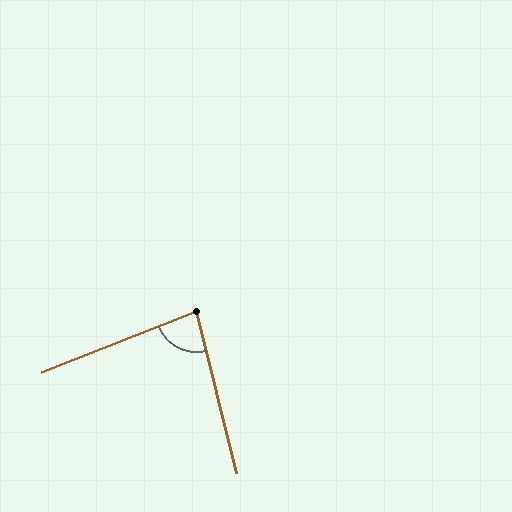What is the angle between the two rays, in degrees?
Approximately 82 degrees.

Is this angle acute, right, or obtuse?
It is acute.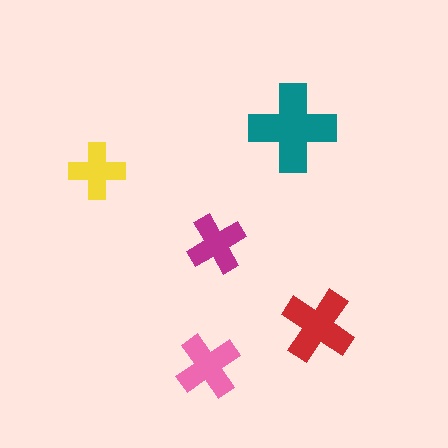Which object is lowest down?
The pink cross is bottommost.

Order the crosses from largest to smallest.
the teal one, the red one, the pink one, the magenta one, the yellow one.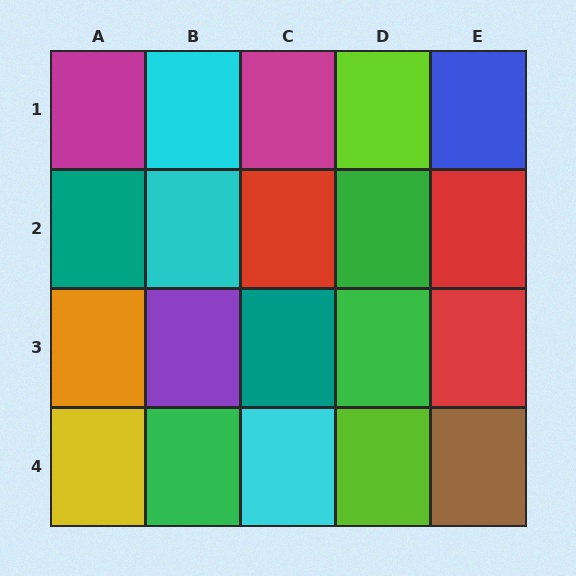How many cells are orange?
1 cell is orange.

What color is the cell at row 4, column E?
Brown.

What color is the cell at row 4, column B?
Green.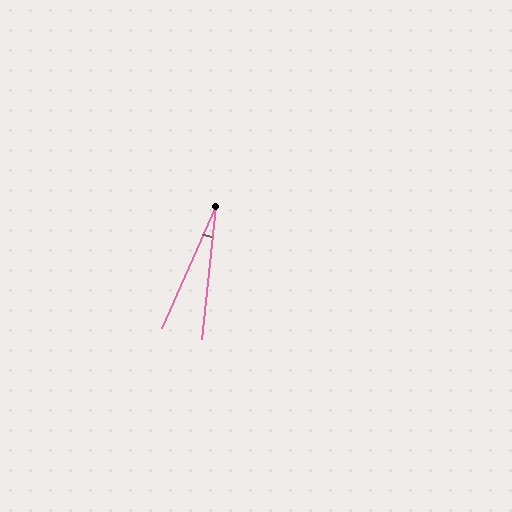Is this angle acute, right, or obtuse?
It is acute.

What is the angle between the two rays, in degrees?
Approximately 18 degrees.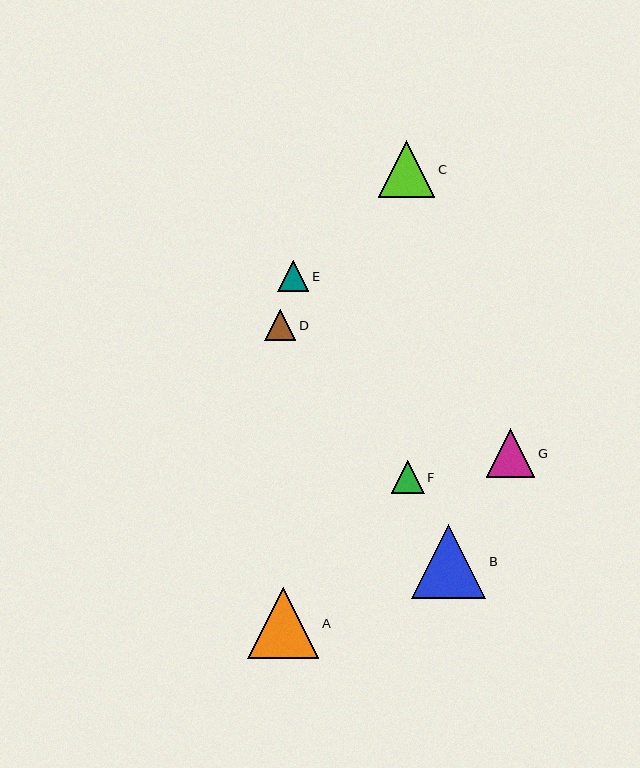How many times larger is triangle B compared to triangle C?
Triangle B is approximately 1.3 times the size of triangle C.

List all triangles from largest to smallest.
From largest to smallest: B, A, C, G, F, D, E.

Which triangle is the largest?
Triangle B is the largest with a size of approximately 74 pixels.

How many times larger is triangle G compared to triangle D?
Triangle G is approximately 1.6 times the size of triangle D.